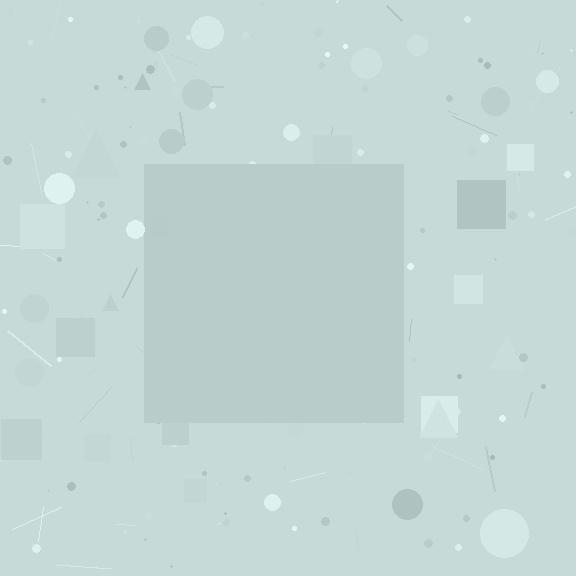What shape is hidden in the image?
A square is hidden in the image.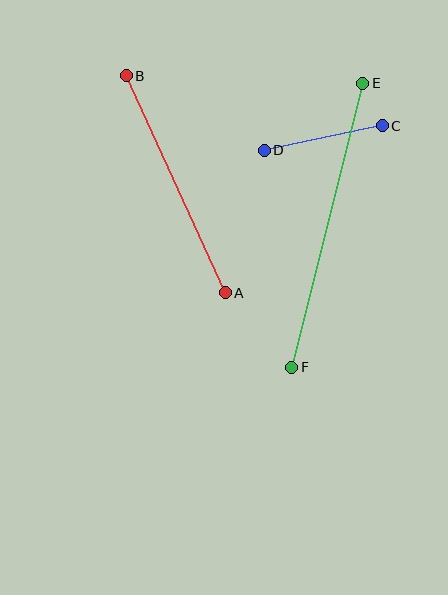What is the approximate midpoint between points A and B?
The midpoint is at approximately (176, 184) pixels.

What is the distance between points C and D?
The distance is approximately 121 pixels.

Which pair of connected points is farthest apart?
Points E and F are farthest apart.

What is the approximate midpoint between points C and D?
The midpoint is at approximately (323, 138) pixels.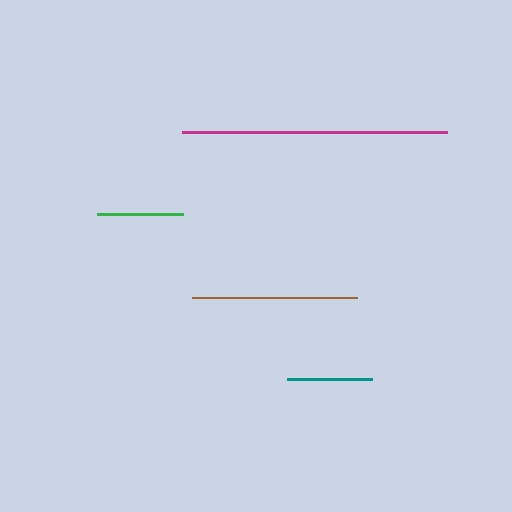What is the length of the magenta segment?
The magenta segment is approximately 265 pixels long.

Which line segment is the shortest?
The teal line is the shortest at approximately 85 pixels.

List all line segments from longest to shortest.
From longest to shortest: magenta, brown, green, teal.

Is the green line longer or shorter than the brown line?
The brown line is longer than the green line.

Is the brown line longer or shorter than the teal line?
The brown line is longer than the teal line.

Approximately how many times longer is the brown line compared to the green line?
The brown line is approximately 1.9 times the length of the green line.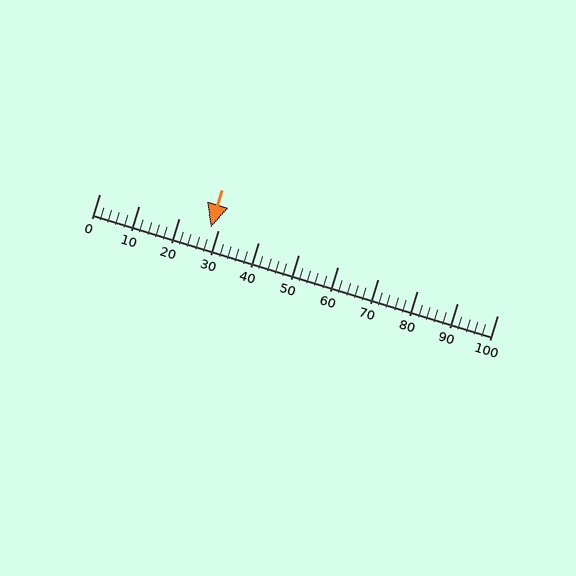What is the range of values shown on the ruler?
The ruler shows values from 0 to 100.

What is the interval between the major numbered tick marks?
The major tick marks are spaced 10 units apart.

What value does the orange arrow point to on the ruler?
The orange arrow points to approximately 28.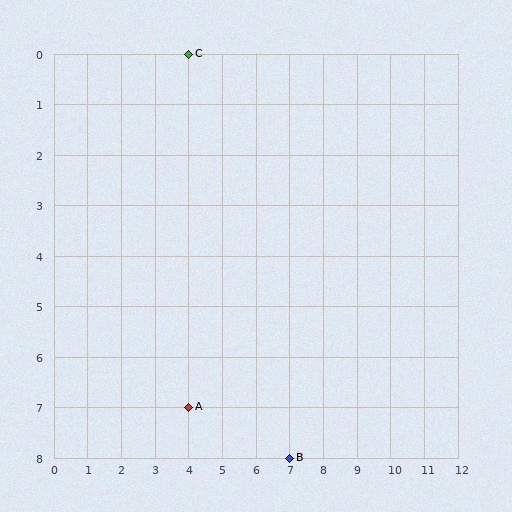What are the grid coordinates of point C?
Point C is at grid coordinates (4, 0).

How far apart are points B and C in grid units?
Points B and C are 3 columns and 8 rows apart (about 8.5 grid units diagonally).